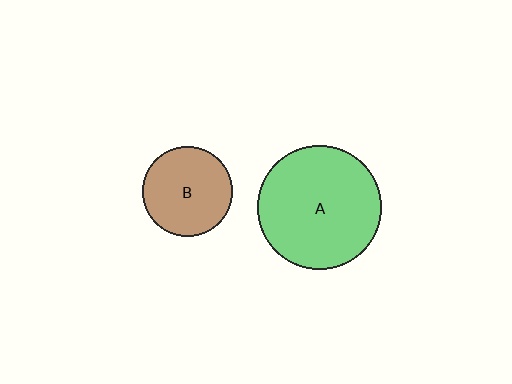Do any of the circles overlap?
No, none of the circles overlap.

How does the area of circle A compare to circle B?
Approximately 1.9 times.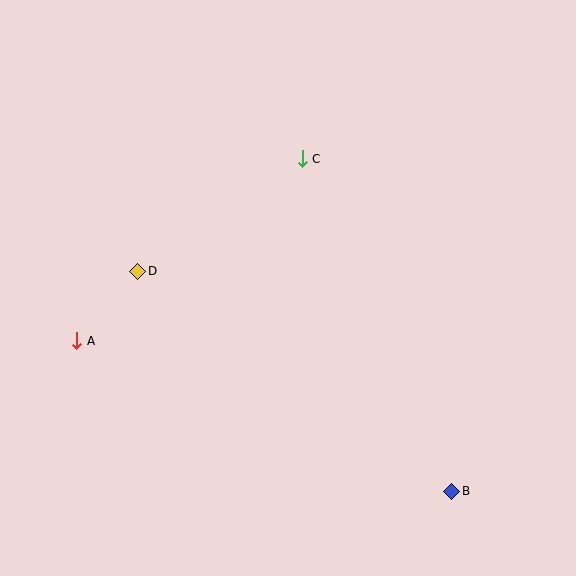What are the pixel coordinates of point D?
Point D is at (138, 271).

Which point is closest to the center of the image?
Point C at (302, 159) is closest to the center.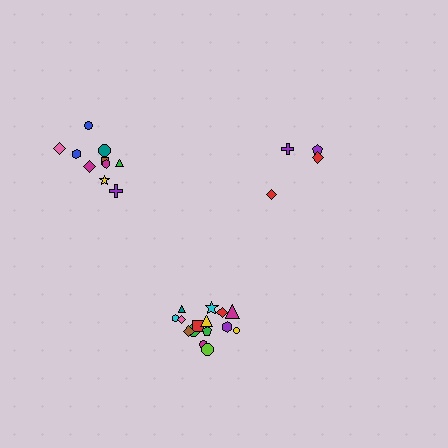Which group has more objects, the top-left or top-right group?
The top-left group.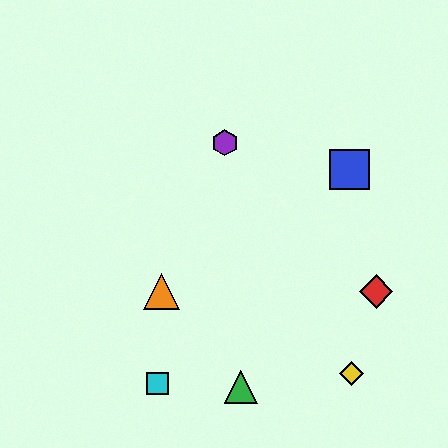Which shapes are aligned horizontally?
The red diamond, the orange triangle are aligned horizontally.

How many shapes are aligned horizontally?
2 shapes (the red diamond, the orange triangle) are aligned horizontally.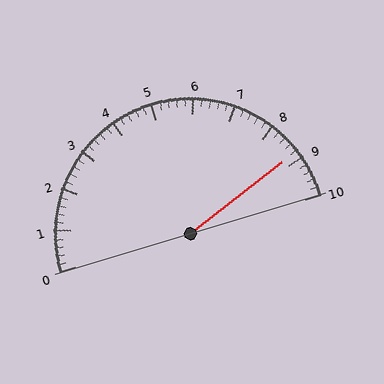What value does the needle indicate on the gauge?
The needle indicates approximately 8.8.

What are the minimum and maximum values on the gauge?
The gauge ranges from 0 to 10.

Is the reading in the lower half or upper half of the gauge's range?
The reading is in the upper half of the range (0 to 10).